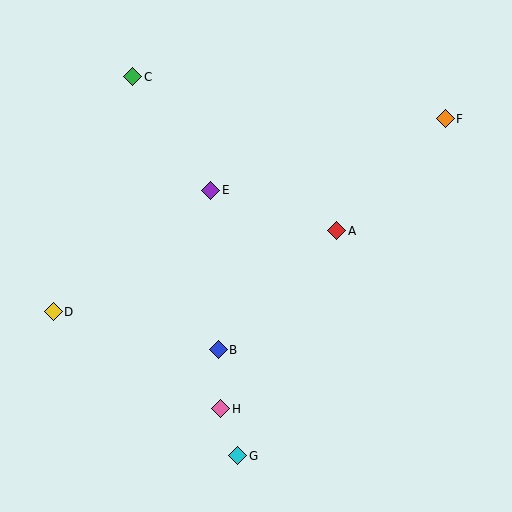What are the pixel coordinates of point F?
Point F is at (445, 119).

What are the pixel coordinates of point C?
Point C is at (133, 77).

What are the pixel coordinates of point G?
Point G is at (238, 456).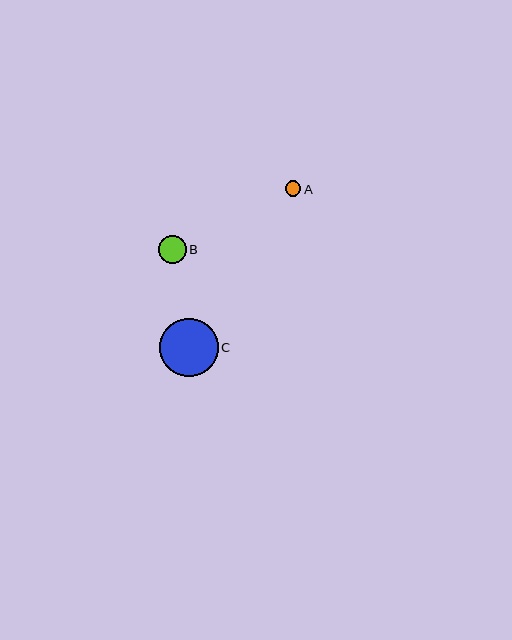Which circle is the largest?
Circle C is the largest with a size of approximately 58 pixels.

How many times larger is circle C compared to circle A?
Circle C is approximately 3.8 times the size of circle A.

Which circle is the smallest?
Circle A is the smallest with a size of approximately 15 pixels.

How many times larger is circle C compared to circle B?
Circle C is approximately 2.1 times the size of circle B.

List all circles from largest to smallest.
From largest to smallest: C, B, A.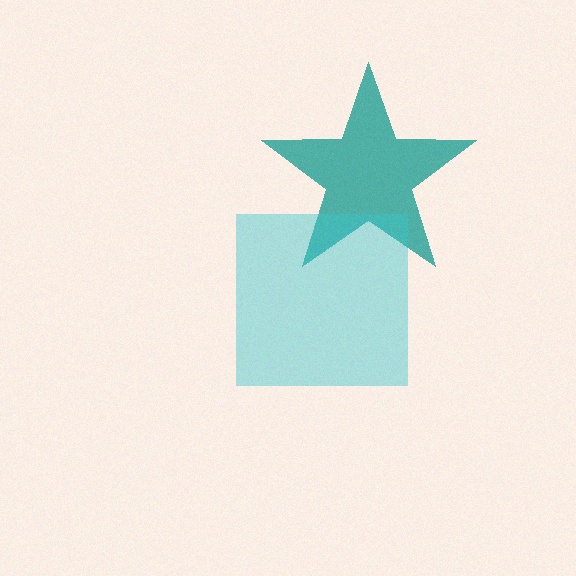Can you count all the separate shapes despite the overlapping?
Yes, there are 2 separate shapes.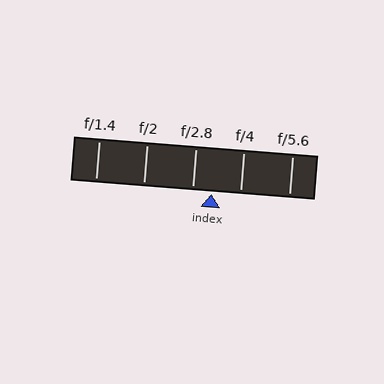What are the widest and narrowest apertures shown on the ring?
The widest aperture shown is f/1.4 and the narrowest is f/5.6.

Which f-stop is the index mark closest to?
The index mark is closest to f/2.8.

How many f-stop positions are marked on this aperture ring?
There are 5 f-stop positions marked.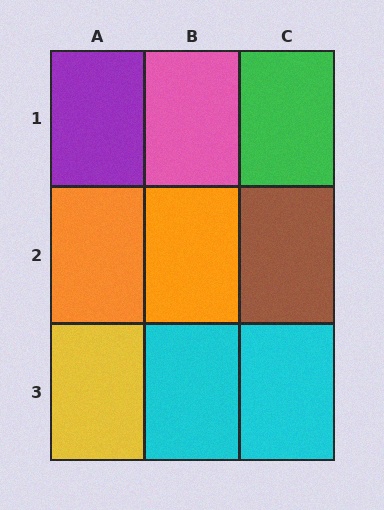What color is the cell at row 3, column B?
Cyan.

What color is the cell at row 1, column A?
Purple.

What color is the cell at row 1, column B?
Pink.